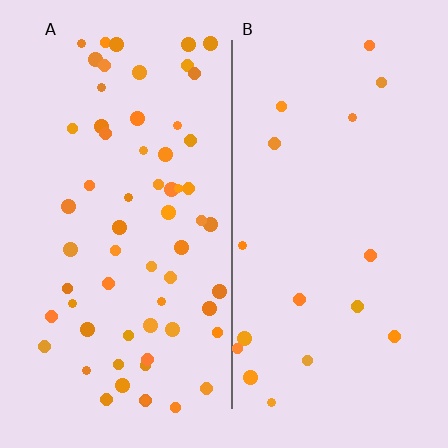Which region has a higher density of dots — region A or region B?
A (the left).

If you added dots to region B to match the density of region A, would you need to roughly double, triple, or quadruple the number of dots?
Approximately quadruple.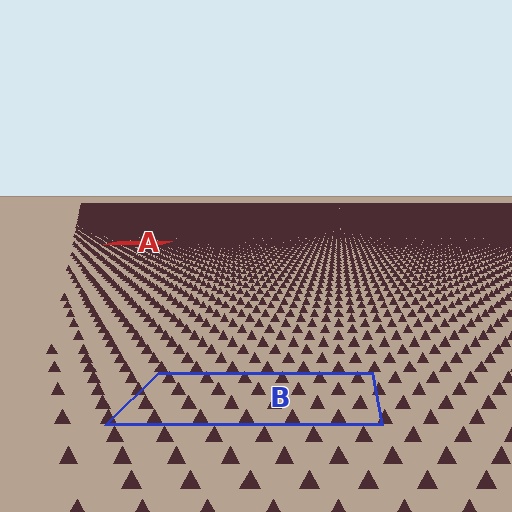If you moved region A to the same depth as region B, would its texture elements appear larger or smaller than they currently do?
They would appear larger. At a closer depth, the same texture elements are projected at a bigger on-screen size.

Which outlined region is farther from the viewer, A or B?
Region A is farther from the viewer — the texture elements inside it appear smaller and more densely packed.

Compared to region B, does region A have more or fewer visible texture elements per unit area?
Region A has more texture elements per unit area — they are packed more densely because it is farther away.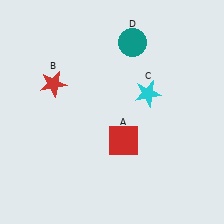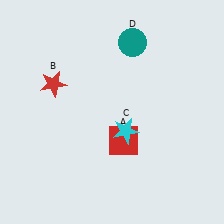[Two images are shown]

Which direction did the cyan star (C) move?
The cyan star (C) moved down.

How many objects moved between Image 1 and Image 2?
1 object moved between the two images.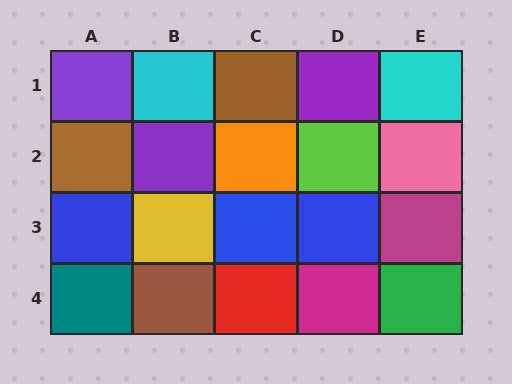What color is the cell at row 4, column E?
Green.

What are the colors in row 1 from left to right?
Purple, cyan, brown, purple, cyan.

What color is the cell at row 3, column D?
Blue.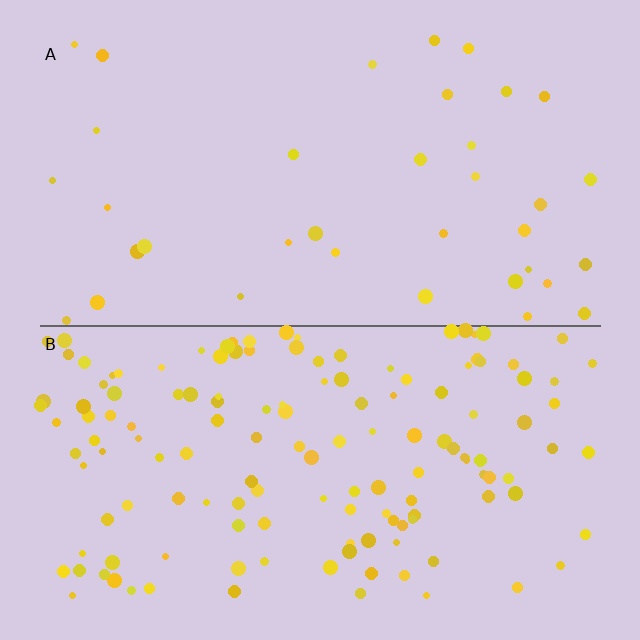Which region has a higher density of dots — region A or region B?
B (the bottom).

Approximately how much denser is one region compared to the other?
Approximately 3.9× — region B over region A.